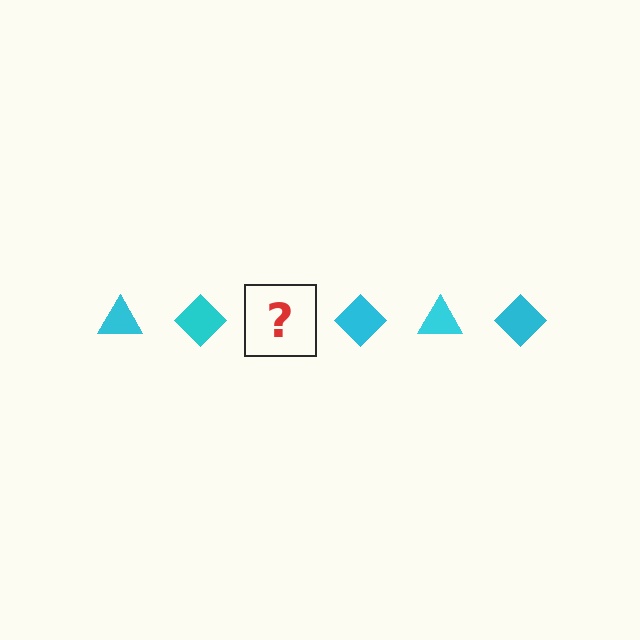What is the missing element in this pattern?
The missing element is a cyan triangle.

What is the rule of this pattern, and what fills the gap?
The rule is that the pattern cycles through triangle, diamond shapes in cyan. The gap should be filled with a cyan triangle.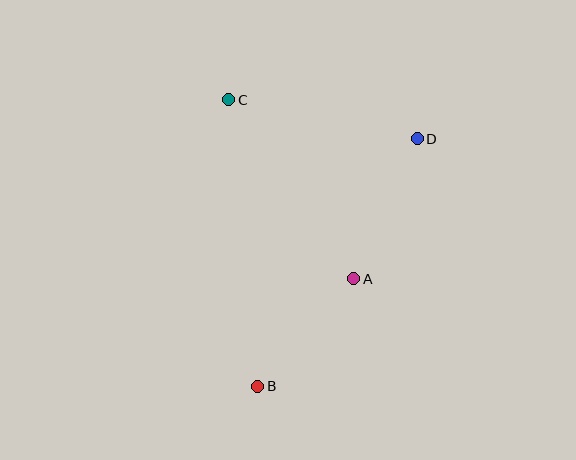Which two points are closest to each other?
Points A and B are closest to each other.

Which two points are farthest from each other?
Points B and D are farthest from each other.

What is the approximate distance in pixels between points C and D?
The distance between C and D is approximately 192 pixels.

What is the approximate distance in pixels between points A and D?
The distance between A and D is approximately 154 pixels.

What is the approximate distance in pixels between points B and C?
The distance between B and C is approximately 288 pixels.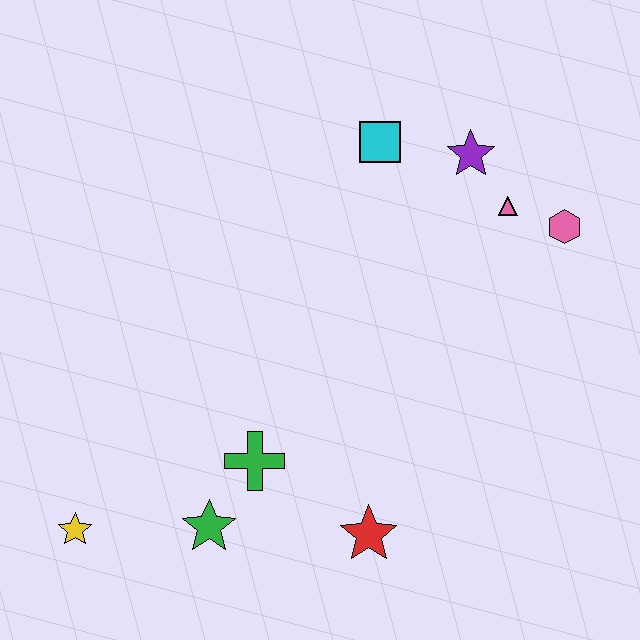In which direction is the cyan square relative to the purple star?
The cyan square is to the left of the purple star.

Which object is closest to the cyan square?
The purple star is closest to the cyan square.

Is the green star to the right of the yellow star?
Yes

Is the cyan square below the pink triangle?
No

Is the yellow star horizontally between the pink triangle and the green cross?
No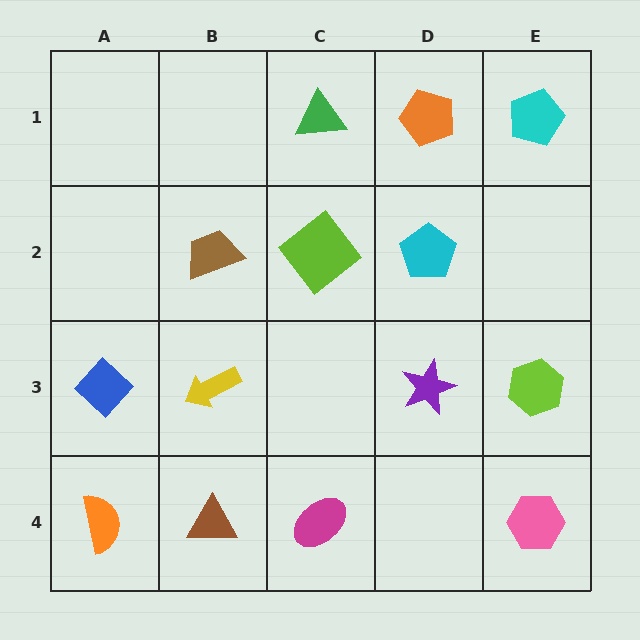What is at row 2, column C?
A lime diamond.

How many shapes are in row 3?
4 shapes.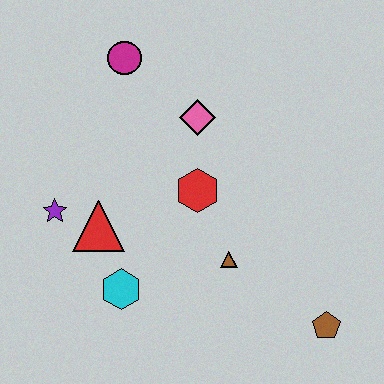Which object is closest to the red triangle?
The purple star is closest to the red triangle.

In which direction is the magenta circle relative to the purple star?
The magenta circle is above the purple star.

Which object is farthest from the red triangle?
The brown pentagon is farthest from the red triangle.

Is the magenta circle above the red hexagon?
Yes